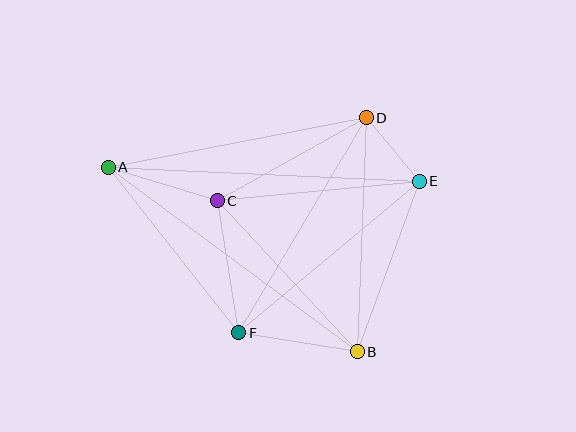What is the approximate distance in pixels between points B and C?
The distance between B and C is approximately 206 pixels.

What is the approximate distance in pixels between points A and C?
The distance between A and C is approximately 114 pixels.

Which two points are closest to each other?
Points D and E are closest to each other.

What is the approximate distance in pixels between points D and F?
The distance between D and F is approximately 250 pixels.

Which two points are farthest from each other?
Points A and E are farthest from each other.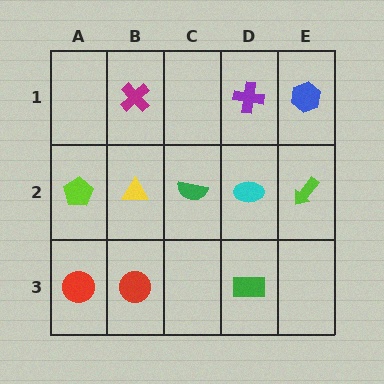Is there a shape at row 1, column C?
No, that cell is empty.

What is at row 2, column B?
A yellow triangle.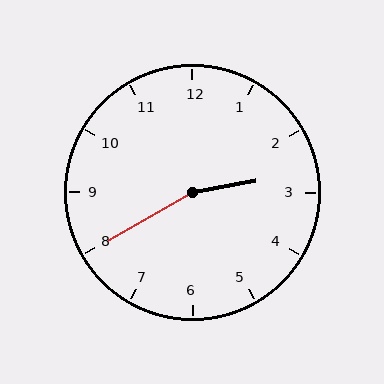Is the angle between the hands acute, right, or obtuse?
It is obtuse.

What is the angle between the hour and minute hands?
Approximately 160 degrees.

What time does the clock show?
2:40.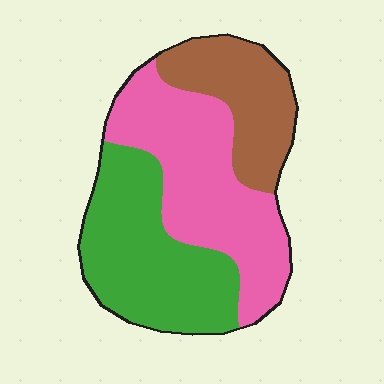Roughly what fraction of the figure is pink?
Pink covers about 40% of the figure.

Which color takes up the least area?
Brown, at roughly 25%.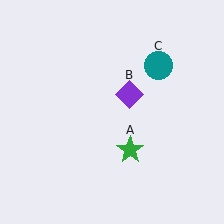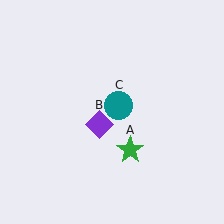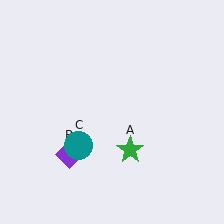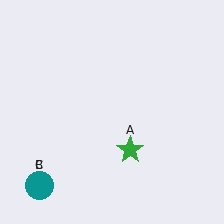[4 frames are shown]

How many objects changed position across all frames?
2 objects changed position: purple diamond (object B), teal circle (object C).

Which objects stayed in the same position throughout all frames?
Green star (object A) remained stationary.